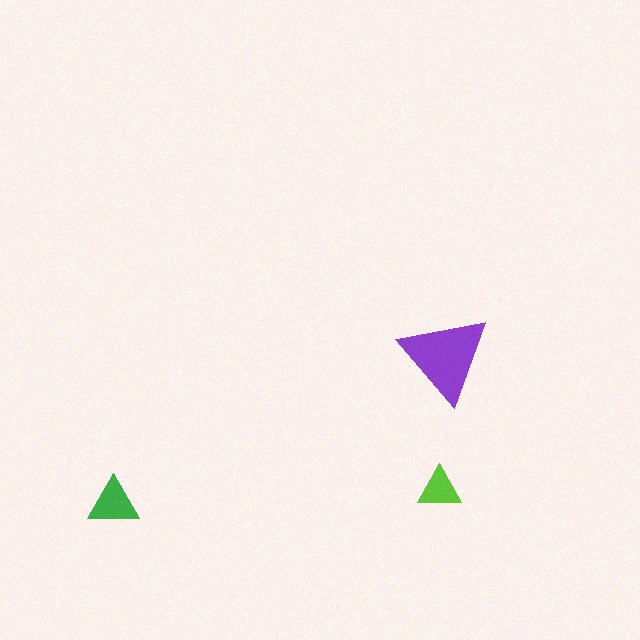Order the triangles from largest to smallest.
the purple one, the green one, the lime one.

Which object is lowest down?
The green triangle is bottommost.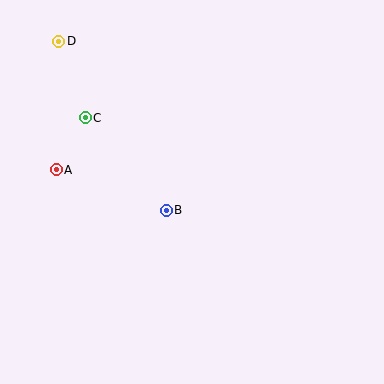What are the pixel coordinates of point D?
Point D is at (59, 41).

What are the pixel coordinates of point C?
Point C is at (85, 118).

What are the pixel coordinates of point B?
Point B is at (166, 210).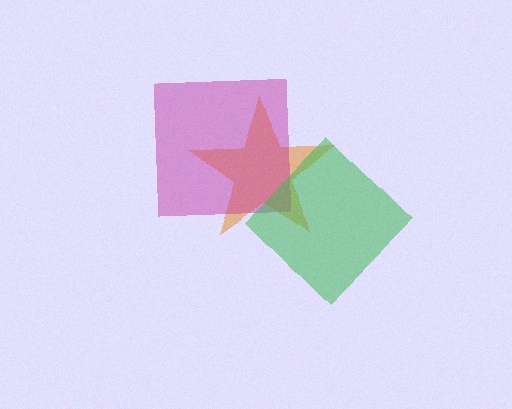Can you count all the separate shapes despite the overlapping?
Yes, there are 3 separate shapes.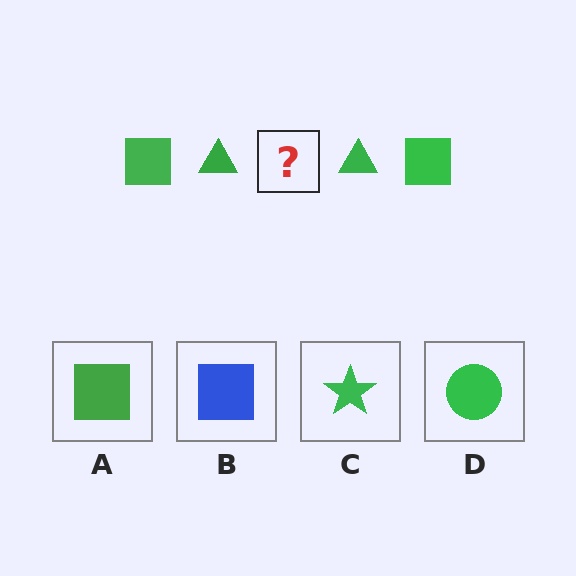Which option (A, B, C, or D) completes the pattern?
A.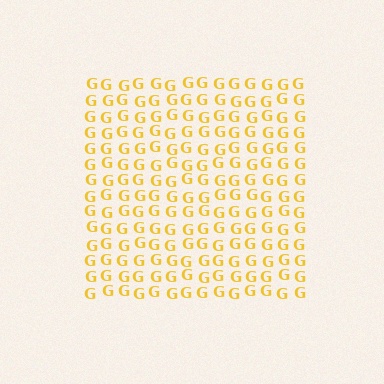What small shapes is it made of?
It is made of small letter G's.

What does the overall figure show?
The overall figure shows a square.